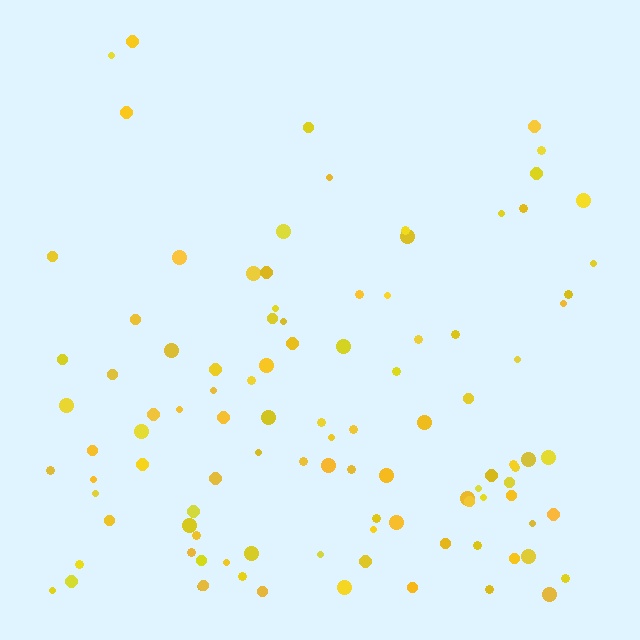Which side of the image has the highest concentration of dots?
The bottom.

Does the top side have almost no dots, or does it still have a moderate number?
Still a moderate number, just noticeably fewer than the bottom.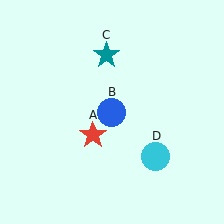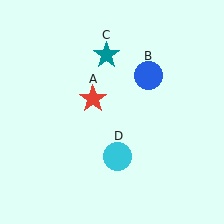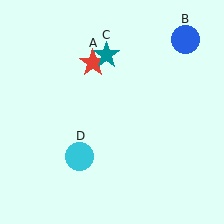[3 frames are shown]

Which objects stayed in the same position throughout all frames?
Teal star (object C) remained stationary.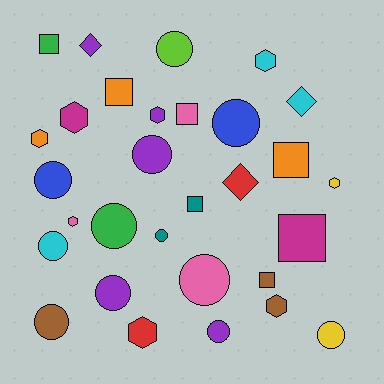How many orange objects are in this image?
There are 3 orange objects.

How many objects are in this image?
There are 30 objects.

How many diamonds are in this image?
There are 3 diamonds.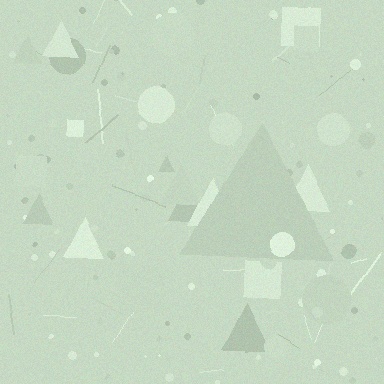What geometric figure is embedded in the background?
A triangle is embedded in the background.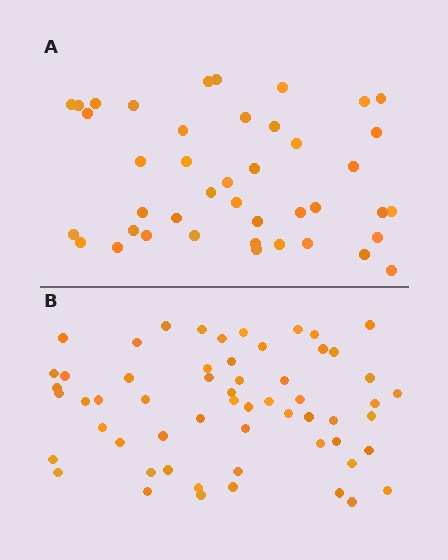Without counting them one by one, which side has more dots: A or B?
Region B (the bottom region) has more dots.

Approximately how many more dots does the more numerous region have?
Region B has approximately 15 more dots than region A.